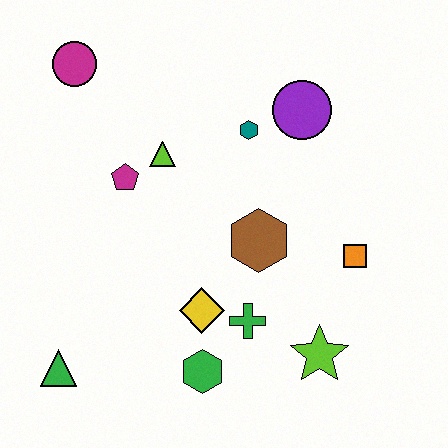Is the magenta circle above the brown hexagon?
Yes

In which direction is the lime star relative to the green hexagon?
The lime star is to the right of the green hexagon.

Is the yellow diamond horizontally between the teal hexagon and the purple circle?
No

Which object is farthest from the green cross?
The magenta circle is farthest from the green cross.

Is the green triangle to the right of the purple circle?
No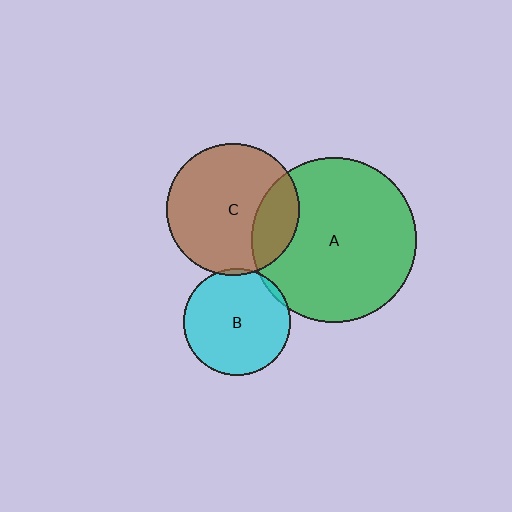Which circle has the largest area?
Circle A (green).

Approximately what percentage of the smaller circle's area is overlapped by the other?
Approximately 20%.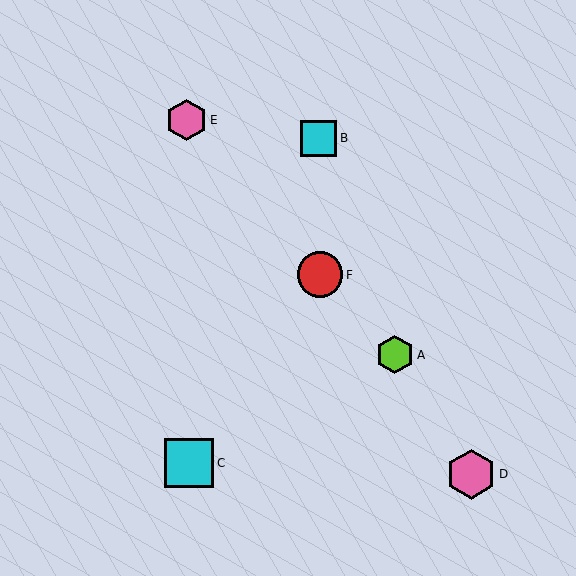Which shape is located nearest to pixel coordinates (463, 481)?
The pink hexagon (labeled D) at (471, 474) is nearest to that location.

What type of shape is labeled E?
Shape E is a pink hexagon.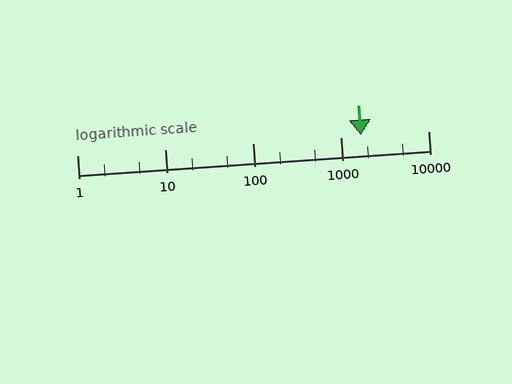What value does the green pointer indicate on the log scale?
The pointer indicates approximately 1700.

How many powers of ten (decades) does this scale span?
The scale spans 4 decades, from 1 to 10000.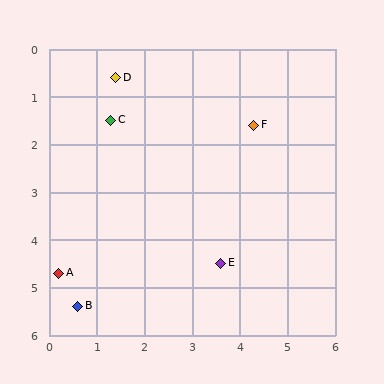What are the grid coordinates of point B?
Point B is at approximately (0.6, 5.4).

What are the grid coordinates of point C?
Point C is at approximately (1.3, 1.5).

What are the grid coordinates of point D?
Point D is at approximately (1.4, 0.6).